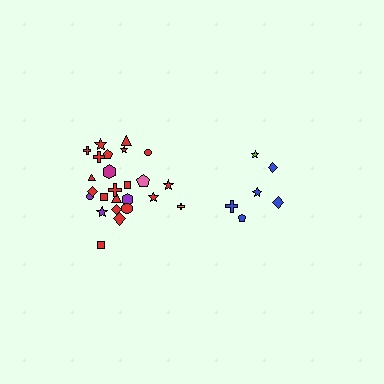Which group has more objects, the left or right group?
The left group.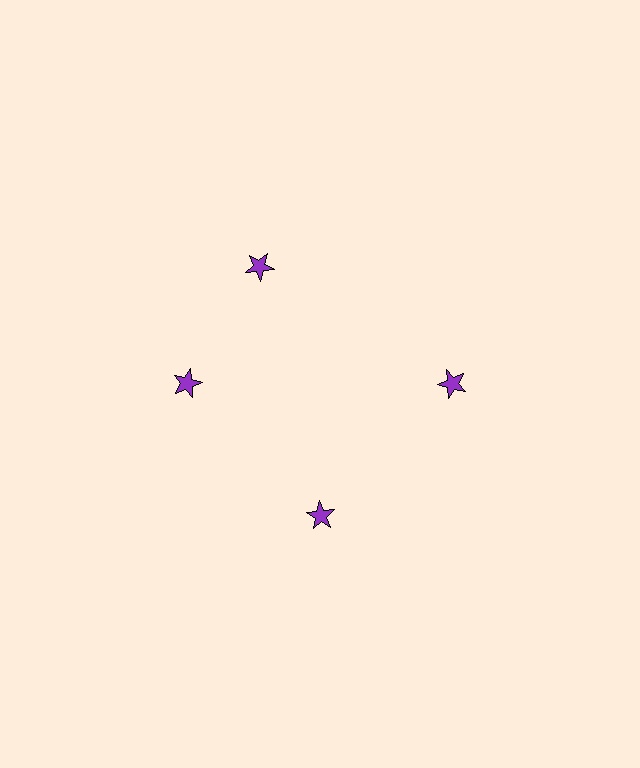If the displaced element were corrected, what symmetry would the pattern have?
It would have 4-fold rotational symmetry — the pattern would map onto itself every 90 degrees.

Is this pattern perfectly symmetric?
No. The 4 purple stars are arranged in a ring, but one element near the 12 o'clock position is rotated out of alignment along the ring, breaking the 4-fold rotational symmetry.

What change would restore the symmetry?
The symmetry would be restored by rotating it back into even spacing with its neighbors so that all 4 stars sit at equal angles and equal distance from the center.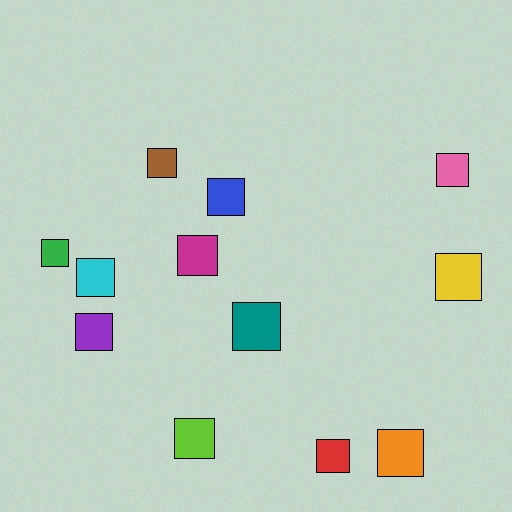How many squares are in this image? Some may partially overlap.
There are 12 squares.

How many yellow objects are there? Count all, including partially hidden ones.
There is 1 yellow object.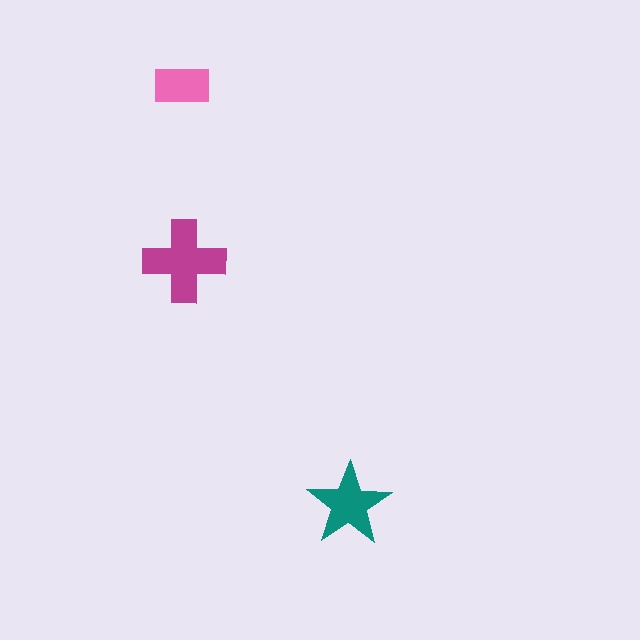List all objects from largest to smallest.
The magenta cross, the teal star, the pink rectangle.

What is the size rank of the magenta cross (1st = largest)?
1st.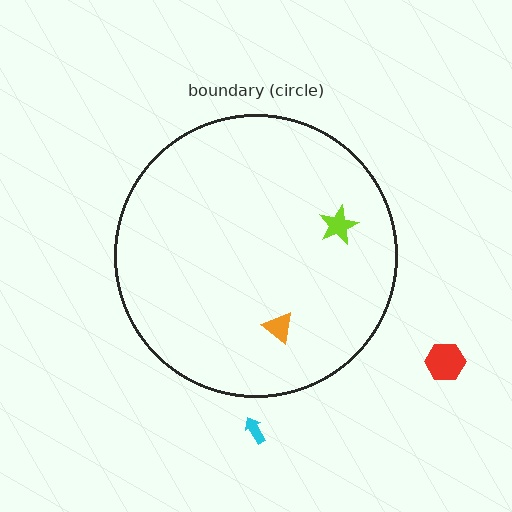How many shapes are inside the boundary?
2 inside, 2 outside.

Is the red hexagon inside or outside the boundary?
Outside.